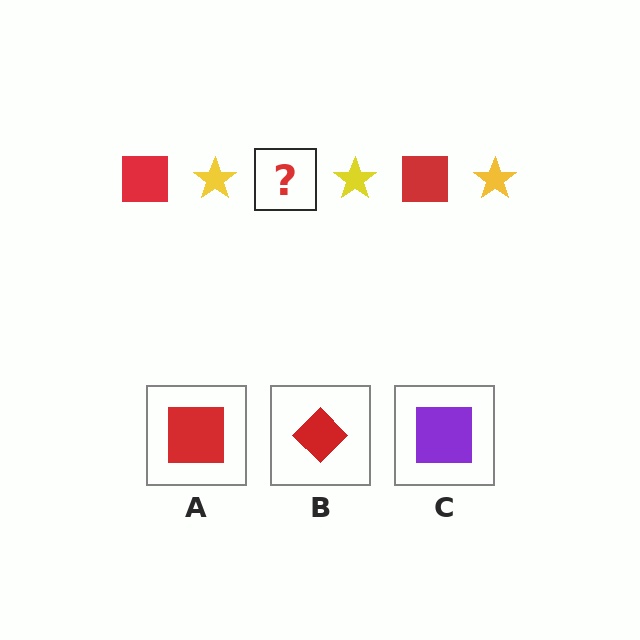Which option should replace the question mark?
Option A.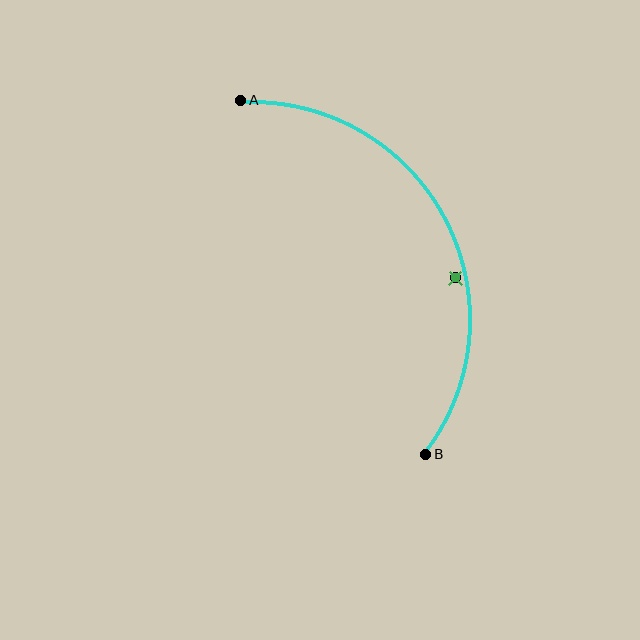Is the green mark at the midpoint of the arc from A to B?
No — the green mark does not lie on the arc at all. It sits slightly inside the curve.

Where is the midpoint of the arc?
The arc midpoint is the point on the curve farthest from the straight line joining A and B. It sits to the right of that line.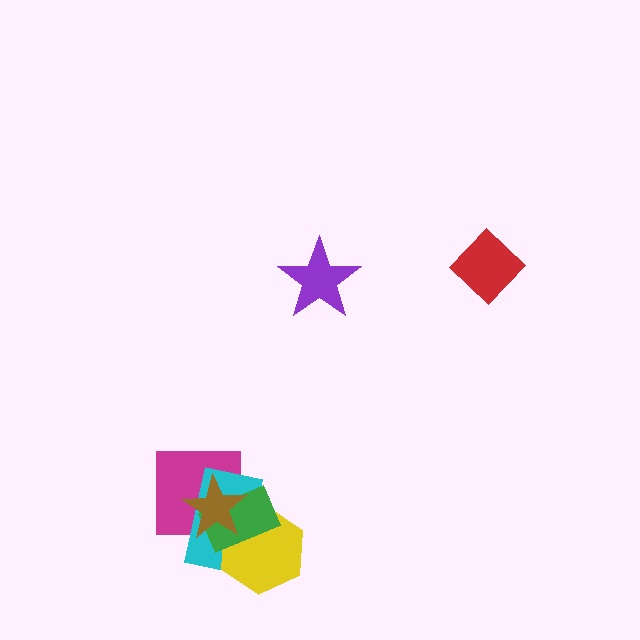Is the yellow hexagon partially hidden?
Yes, it is partially covered by another shape.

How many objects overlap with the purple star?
0 objects overlap with the purple star.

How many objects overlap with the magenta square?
3 objects overlap with the magenta square.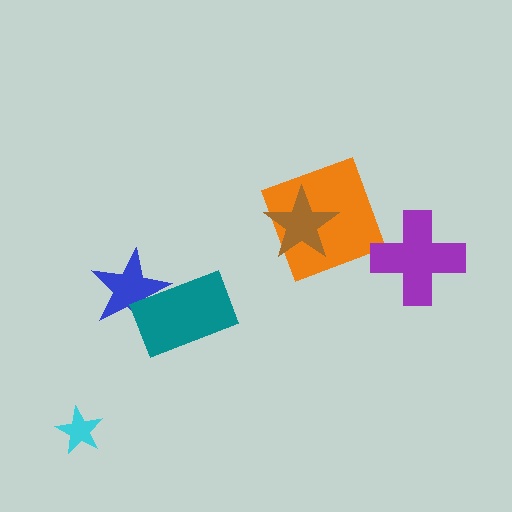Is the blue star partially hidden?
Yes, it is partially covered by another shape.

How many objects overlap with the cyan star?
0 objects overlap with the cyan star.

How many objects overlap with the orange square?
1 object overlaps with the orange square.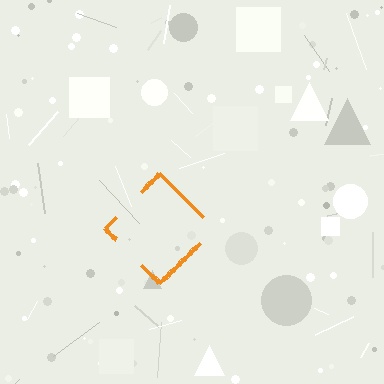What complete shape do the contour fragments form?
The contour fragments form a diamond.